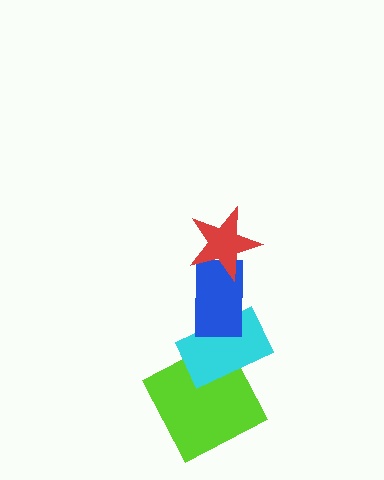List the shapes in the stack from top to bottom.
From top to bottom: the red star, the blue rectangle, the cyan rectangle, the lime square.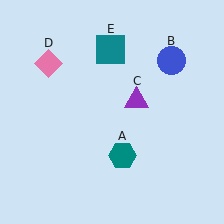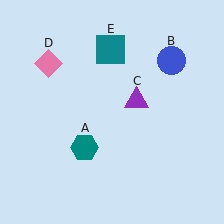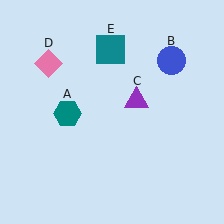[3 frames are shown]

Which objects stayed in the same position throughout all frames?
Blue circle (object B) and purple triangle (object C) and pink diamond (object D) and teal square (object E) remained stationary.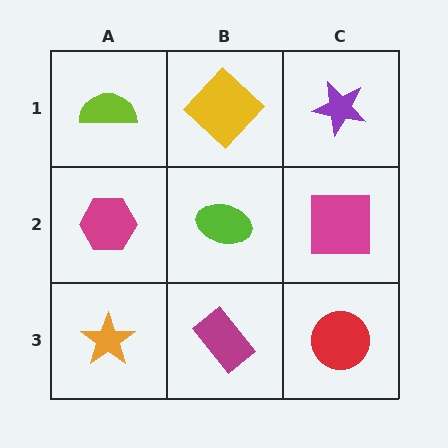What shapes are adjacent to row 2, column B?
A yellow diamond (row 1, column B), a magenta rectangle (row 3, column B), a magenta hexagon (row 2, column A), a magenta square (row 2, column C).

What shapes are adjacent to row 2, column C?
A purple star (row 1, column C), a red circle (row 3, column C), a lime ellipse (row 2, column B).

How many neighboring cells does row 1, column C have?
2.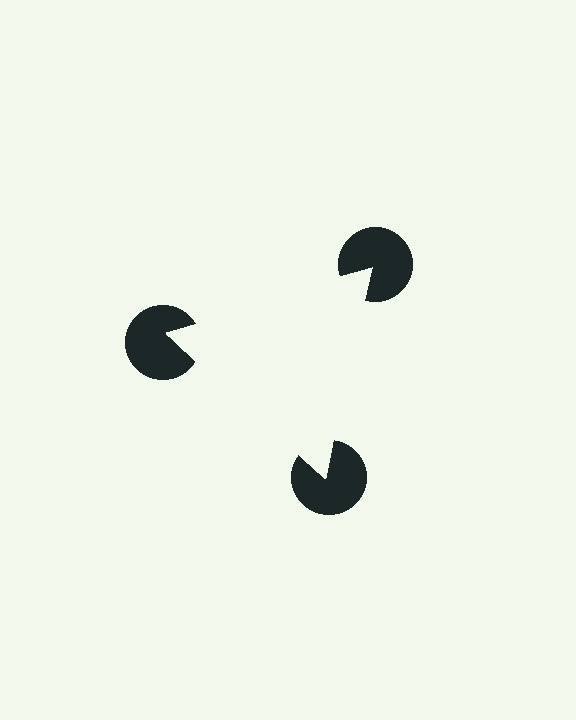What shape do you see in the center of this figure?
An illusory triangle — its edges are inferred from the aligned wedge cuts in the pac-man discs, not physically drawn.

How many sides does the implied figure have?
3 sides.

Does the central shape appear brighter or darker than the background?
It typically appears slightly brighter than the background, even though no actual brightness change is drawn.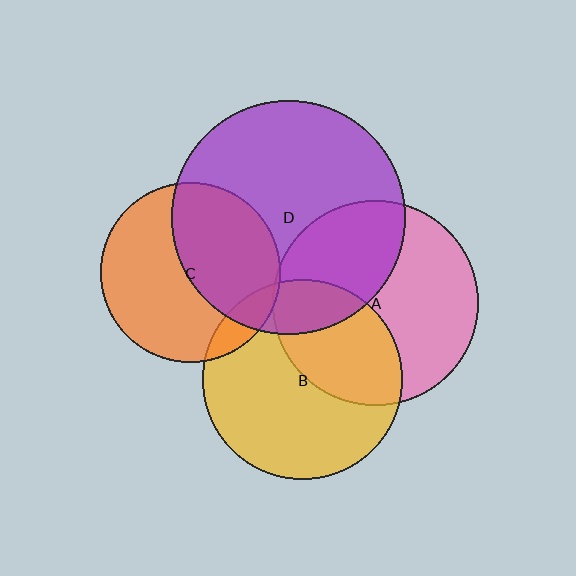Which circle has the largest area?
Circle D (purple).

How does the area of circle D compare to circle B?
Approximately 1.4 times.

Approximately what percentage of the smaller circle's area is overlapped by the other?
Approximately 40%.